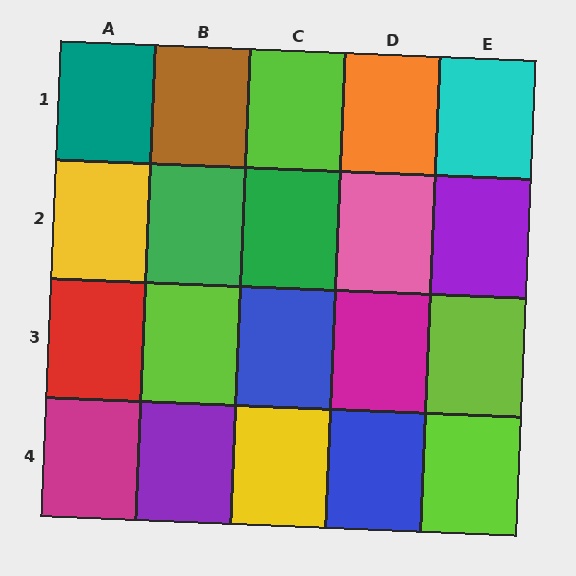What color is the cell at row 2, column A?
Yellow.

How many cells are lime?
4 cells are lime.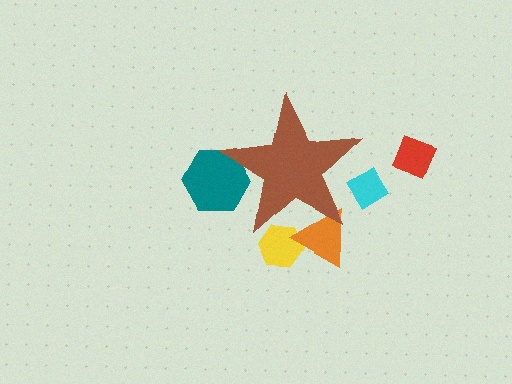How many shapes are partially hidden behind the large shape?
4 shapes are partially hidden.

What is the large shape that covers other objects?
A brown star.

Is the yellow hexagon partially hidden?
Yes, the yellow hexagon is partially hidden behind the brown star.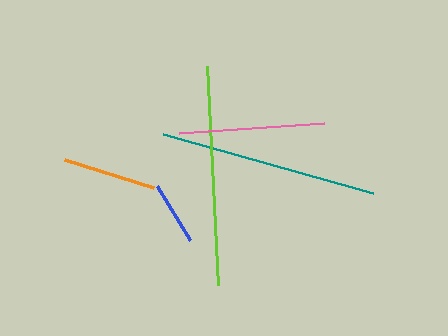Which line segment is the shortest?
The blue line is the shortest at approximately 64 pixels.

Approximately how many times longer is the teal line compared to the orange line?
The teal line is approximately 2.3 times the length of the orange line.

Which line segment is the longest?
The lime line is the longest at approximately 219 pixels.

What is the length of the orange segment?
The orange segment is approximately 93 pixels long.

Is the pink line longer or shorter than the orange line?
The pink line is longer than the orange line.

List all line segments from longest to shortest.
From longest to shortest: lime, teal, pink, orange, blue.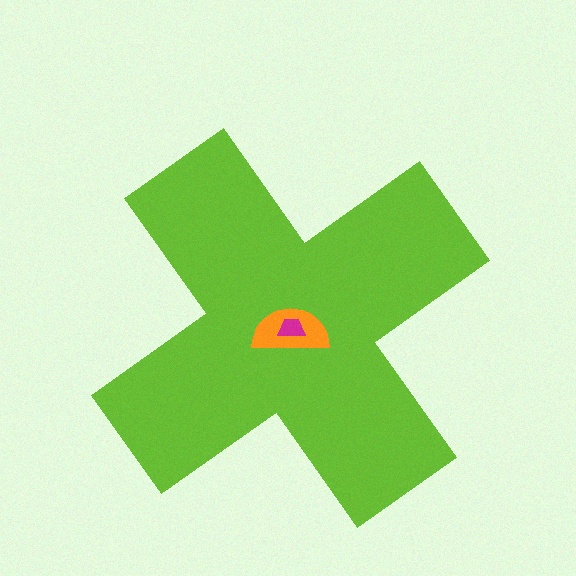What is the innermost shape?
The magenta trapezoid.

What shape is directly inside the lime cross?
The orange semicircle.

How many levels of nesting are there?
3.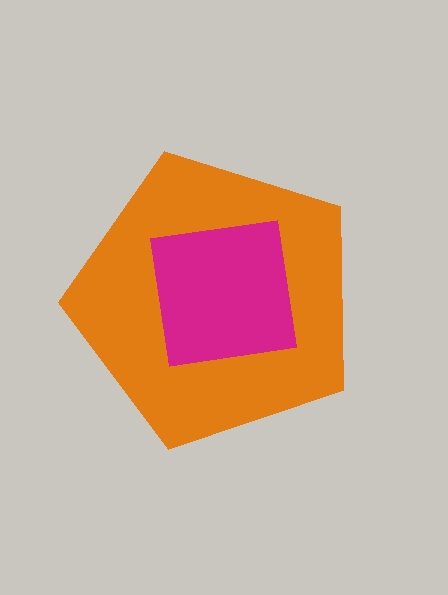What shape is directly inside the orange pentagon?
The magenta square.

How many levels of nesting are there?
2.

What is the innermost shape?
The magenta square.